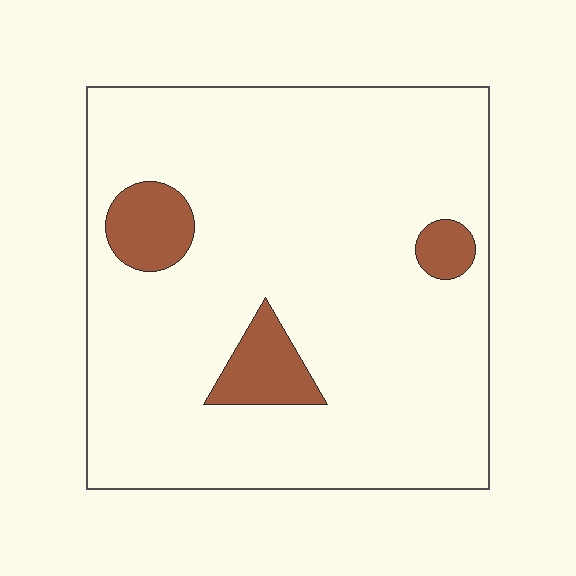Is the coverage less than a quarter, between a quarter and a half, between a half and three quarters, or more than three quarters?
Less than a quarter.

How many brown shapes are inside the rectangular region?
3.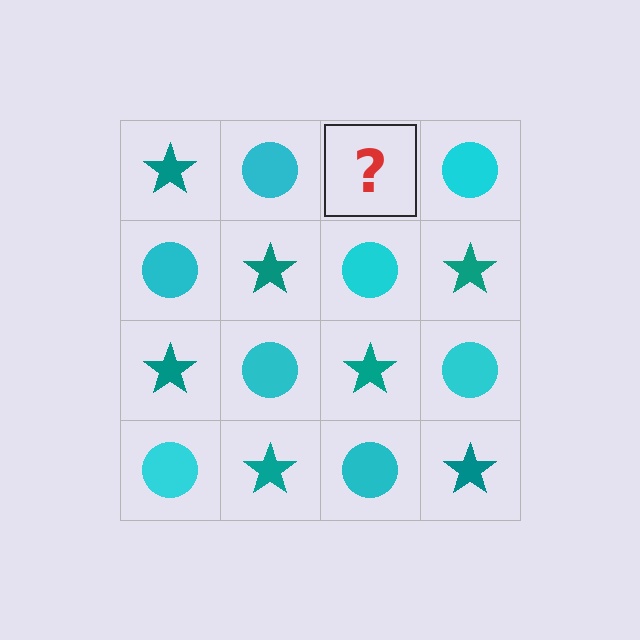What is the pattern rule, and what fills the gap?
The rule is that it alternates teal star and cyan circle in a checkerboard pattern. The gap should be filled with a teal star.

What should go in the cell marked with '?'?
The missing cell should contain a teal star.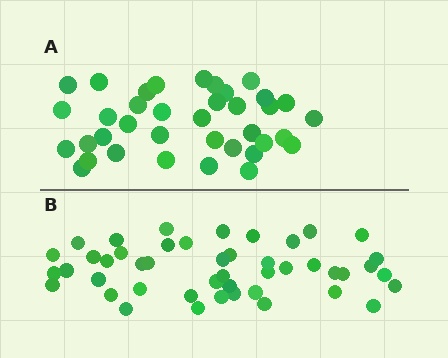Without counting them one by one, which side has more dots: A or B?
Region B (the bottom region) has more dots.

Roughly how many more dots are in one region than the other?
Region B has roughly 8 or so more dots than region A.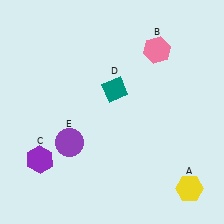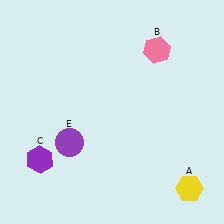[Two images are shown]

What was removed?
The teal diamond (D) was removed in Image 2.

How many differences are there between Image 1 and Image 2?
There is 1 difference between the two images.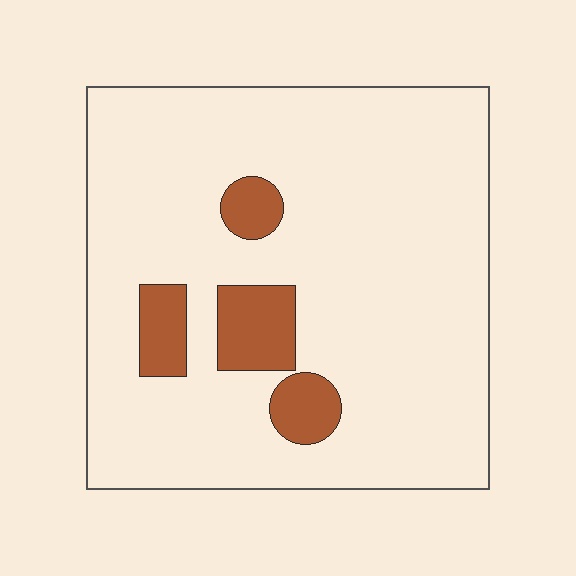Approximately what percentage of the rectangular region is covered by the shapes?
Approximately 10%.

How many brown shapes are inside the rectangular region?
4.